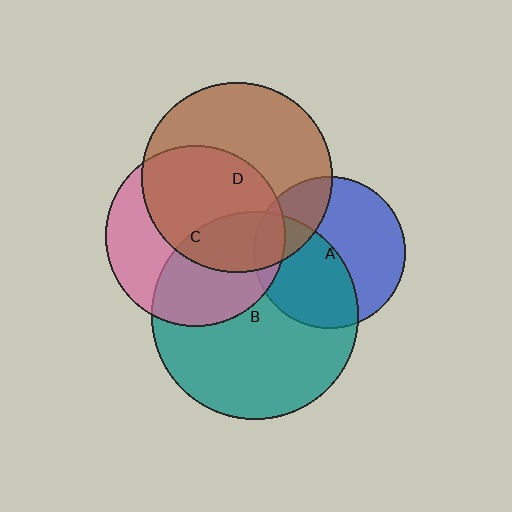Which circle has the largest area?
Circle B (teal).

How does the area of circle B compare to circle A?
Approximately 1.9 times.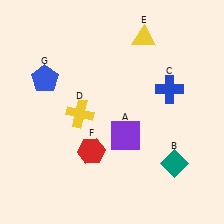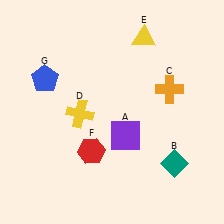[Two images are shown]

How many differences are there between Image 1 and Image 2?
There is 1 difference between the two images.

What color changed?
The cross (C) changed from blue in Image 1 to orange in Image 2.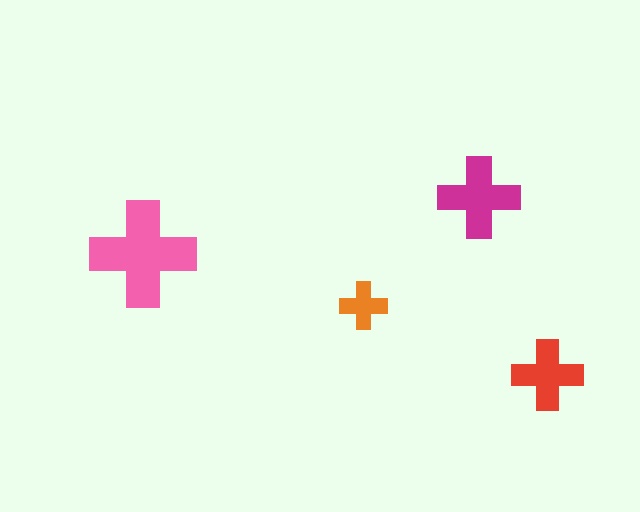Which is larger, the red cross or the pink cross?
The pink one.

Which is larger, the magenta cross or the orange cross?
The magenta one.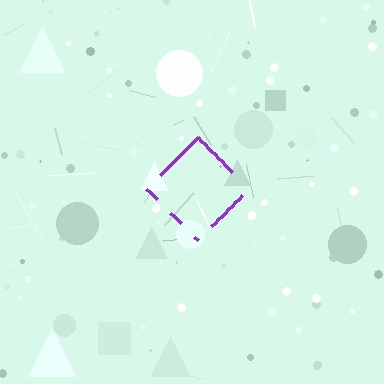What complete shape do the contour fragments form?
The contour fragments form a diamond.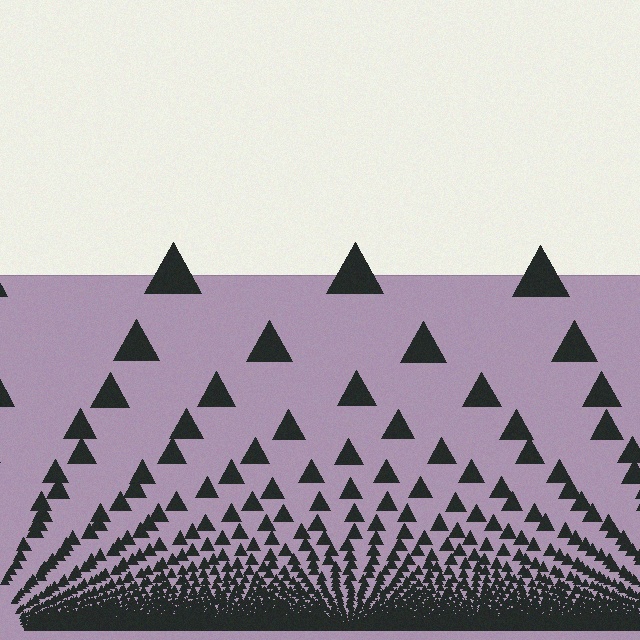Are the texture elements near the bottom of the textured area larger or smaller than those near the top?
Smaller. The gradient is inverted — elements near the bottom are smaller and denser.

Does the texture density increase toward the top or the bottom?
Density increases toward the bottom.